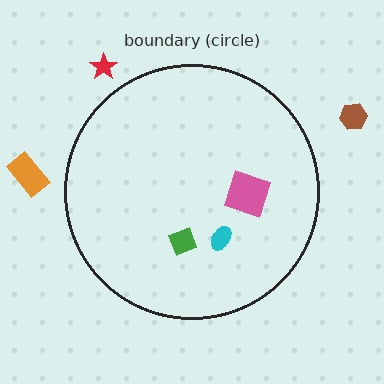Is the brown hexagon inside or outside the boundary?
Outside.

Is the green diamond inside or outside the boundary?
Inside.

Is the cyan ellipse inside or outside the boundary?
Inside.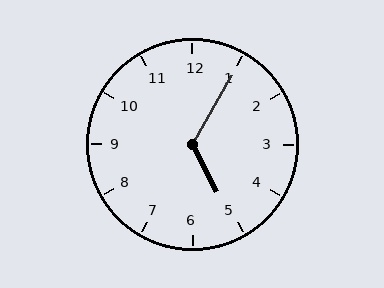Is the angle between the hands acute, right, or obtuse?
It is obtuse.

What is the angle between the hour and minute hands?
Approximately 122 degrees.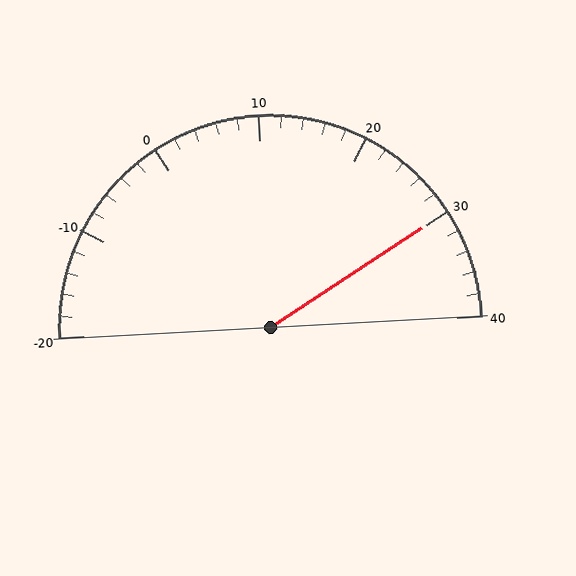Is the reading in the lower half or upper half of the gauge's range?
The reading is in the upper half of the range (-20 to 40).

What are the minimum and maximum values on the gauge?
The gauge ranges from -20 to 40.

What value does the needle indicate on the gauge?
The needle indicates approximately 30.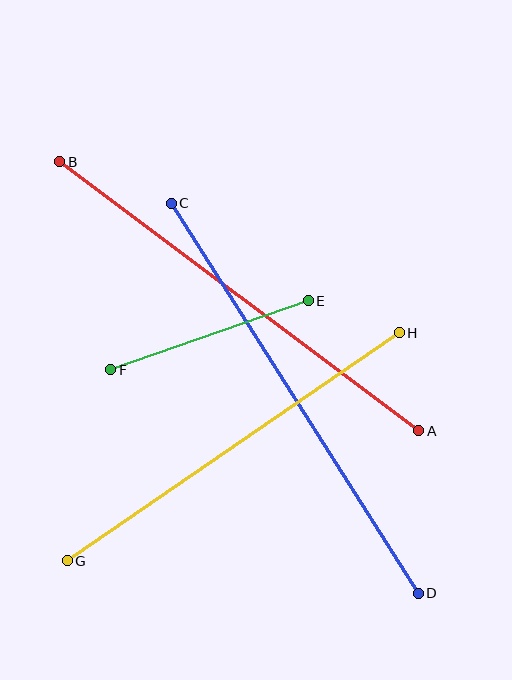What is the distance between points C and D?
The distance is approximately 462 pixels.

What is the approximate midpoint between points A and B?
The midpoint is at approximately (239, 296) pixels.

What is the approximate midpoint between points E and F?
The midpoint is at approximately (209, 335) pixels.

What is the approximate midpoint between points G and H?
The midpoint is at approximately (233, 447) pixels.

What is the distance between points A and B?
The distance is approximately 448 pixels.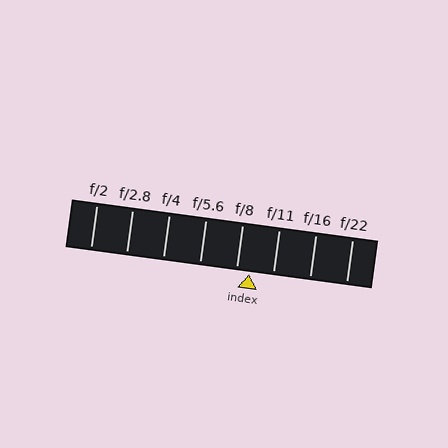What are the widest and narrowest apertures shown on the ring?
The widest aperture shown is f/2 and the narrowest is f/22.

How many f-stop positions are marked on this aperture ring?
There are 8 f-stop positions marked.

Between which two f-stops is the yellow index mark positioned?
The index mark is between f/8 and f/11.